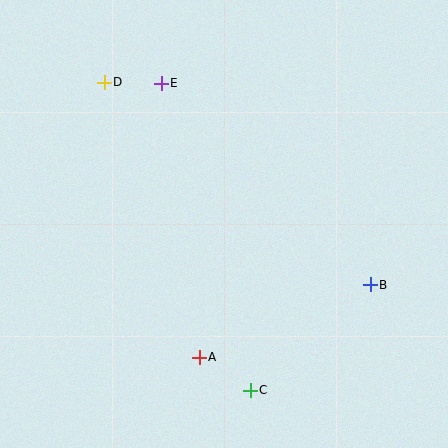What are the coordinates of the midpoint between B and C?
The midpoint between B and C is at (310, 338).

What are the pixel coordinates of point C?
Point C is at (250, 390).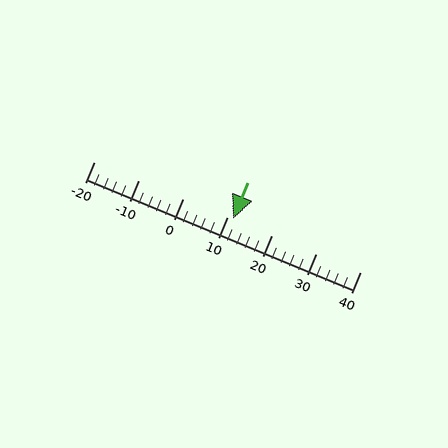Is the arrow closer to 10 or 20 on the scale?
The arrow is closer to 10.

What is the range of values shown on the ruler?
The ruler shows values from -20 to 40.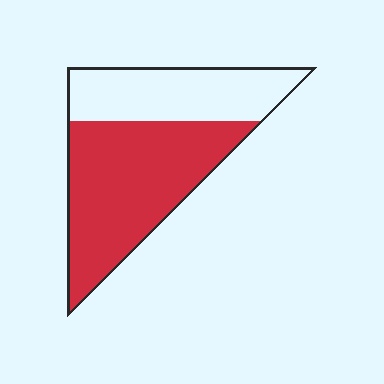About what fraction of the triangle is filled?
About five eighths (5/8).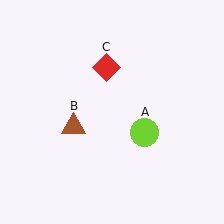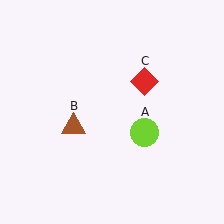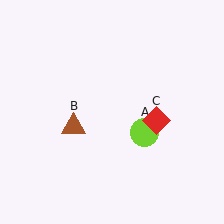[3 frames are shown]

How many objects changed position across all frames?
1 object changed position: red diamond (object C).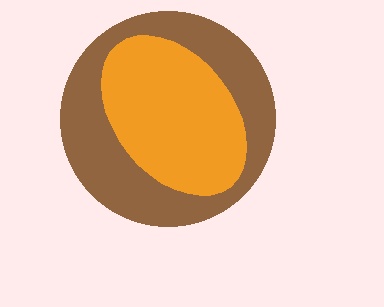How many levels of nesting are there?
2.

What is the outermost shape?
The brown circle.